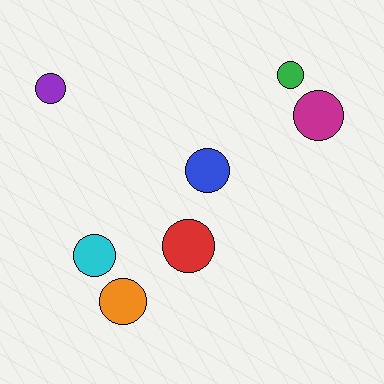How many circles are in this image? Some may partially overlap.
There are 7 circles.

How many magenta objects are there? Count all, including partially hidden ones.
There is 1 magenta object.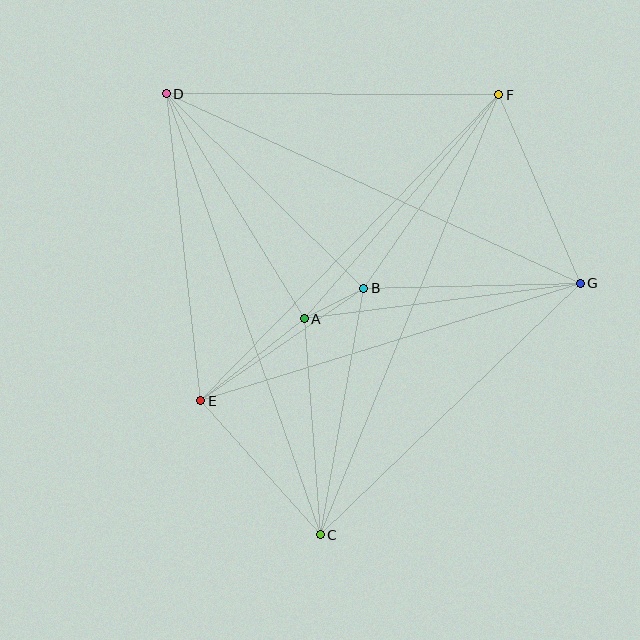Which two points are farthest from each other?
Points C and F are farthest from each other.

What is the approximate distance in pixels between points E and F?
The distance between E and F is approximately 427 pixels.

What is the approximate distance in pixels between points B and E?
The distance between B and E is approximately 198 pixels.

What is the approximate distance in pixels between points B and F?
The distance between B and F is approximately 236 pixels.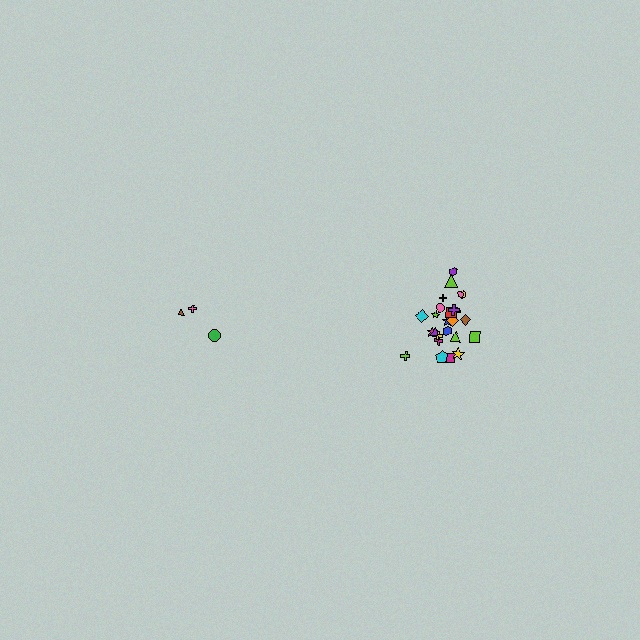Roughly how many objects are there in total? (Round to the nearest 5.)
Roughly 30 objects in total.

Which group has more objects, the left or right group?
The right group.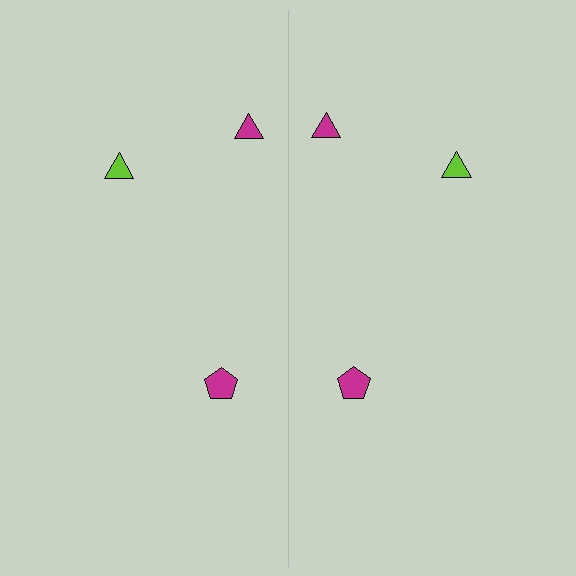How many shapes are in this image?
There are 6 shapes in this image.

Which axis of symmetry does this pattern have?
The pattern has a vertical axis of symmetry running through the center of the image.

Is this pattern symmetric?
Yes, this pattern has bilateral (reflection) symmetry.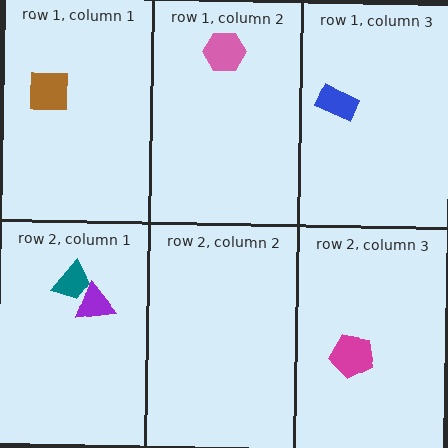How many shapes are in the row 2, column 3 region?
1.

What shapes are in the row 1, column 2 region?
The pink hexagon.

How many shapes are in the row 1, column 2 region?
1.